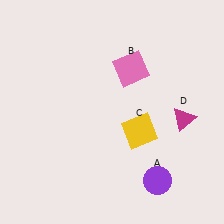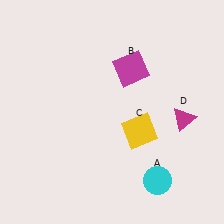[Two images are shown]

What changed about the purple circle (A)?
In Image 1, A is purple. In Image 2, it changed to cyan.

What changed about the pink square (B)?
In Image 1, B is pink. In Image 2, it changed to magenta.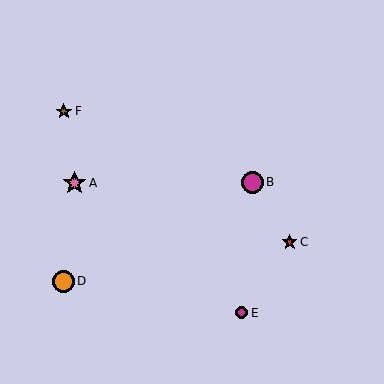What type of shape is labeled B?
Shape B is a magenta circle.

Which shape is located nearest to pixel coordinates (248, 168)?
The magenta circle (labeled B) at (252, 182) is nearest to that location.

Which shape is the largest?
The pink star (labeled A) is the largest.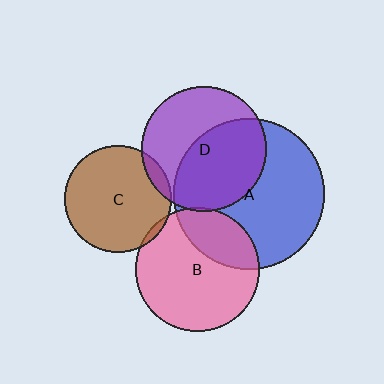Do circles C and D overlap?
Yes.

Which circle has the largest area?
Circle A (blue).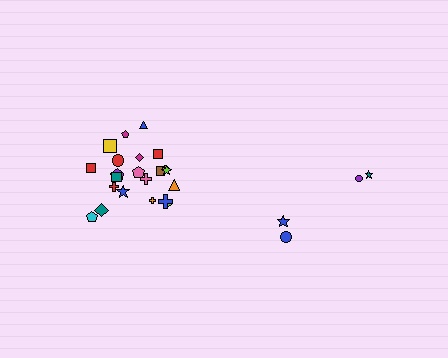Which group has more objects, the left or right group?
The left group.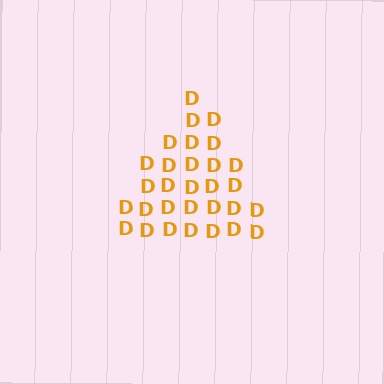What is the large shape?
The large shape is a triangle.